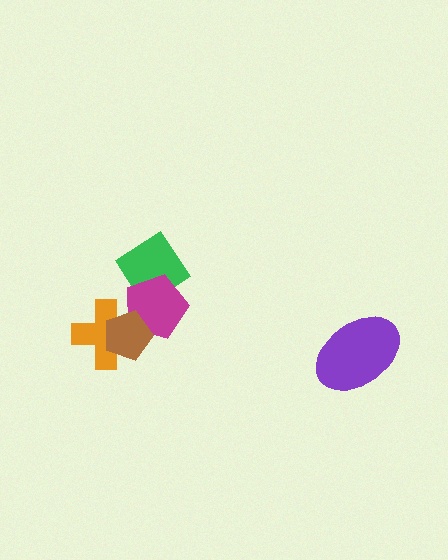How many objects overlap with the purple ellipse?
0 objects overlap with the purple ellipse.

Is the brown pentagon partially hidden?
No, no other shape covers it.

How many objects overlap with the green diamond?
1 object overlaps with the green diamond.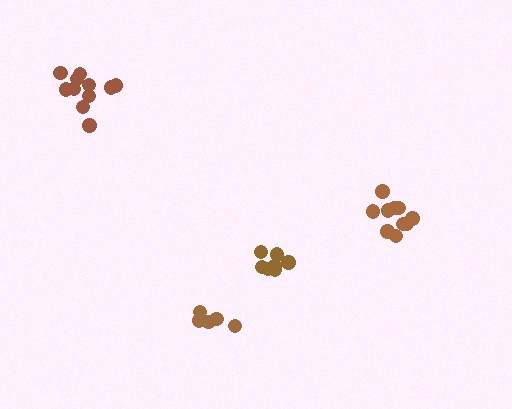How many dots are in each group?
Group 1: 5 dots, Group 2: 7 dots, Group 3: 11 dots, Group 4: 11 dots (34 total).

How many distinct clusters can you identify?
There are 4 distinct clusters.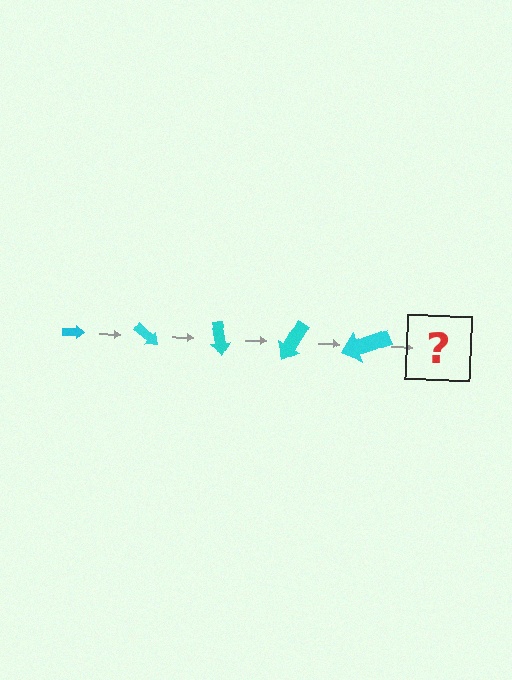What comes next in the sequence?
The next element should be an arrow, larger than the previous one and rotated 200 degrees from the start.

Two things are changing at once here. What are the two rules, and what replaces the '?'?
The two rules are that the arrow grows larger each step and it rotates 40 degrees each step. The '?' should be an arrow, larger than the previous one and rotated 200 degrees from the start.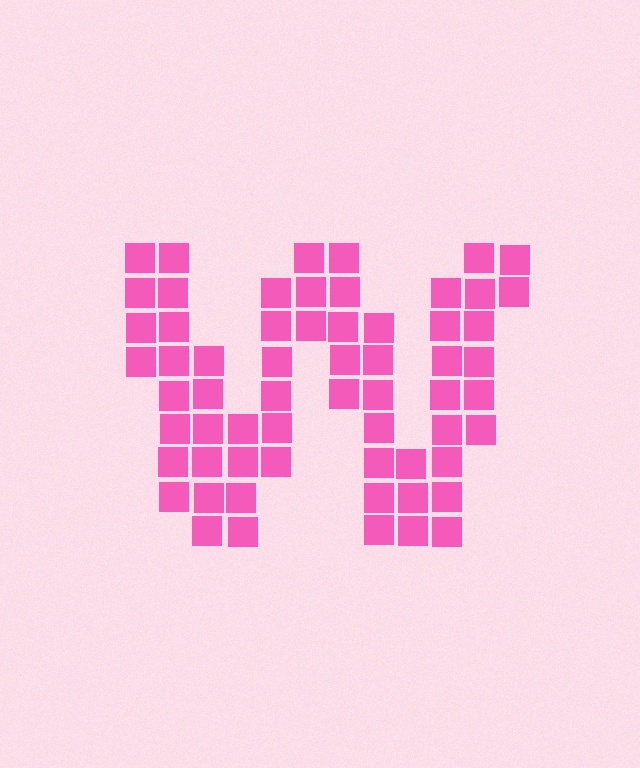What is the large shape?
The large shape is the letter W.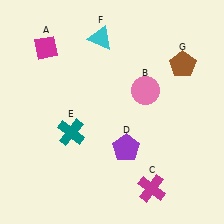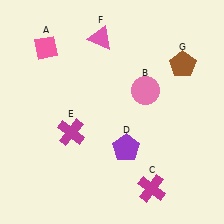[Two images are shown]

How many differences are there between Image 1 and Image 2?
There are 3 differences between the two images.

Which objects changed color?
A changed from magenta to pink. E changed from teal to magenta. F changed from cyan to pink.